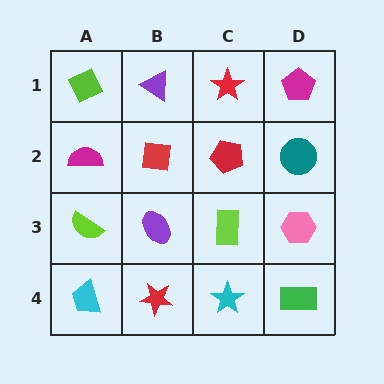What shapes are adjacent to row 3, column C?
A red pentagon (row 2, column C), a cyan star (row 4, column C), a purple ellipse (row 3, column B), a pink hexagon (row 3, column D).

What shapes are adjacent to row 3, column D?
A teal circle (row 2, column D), a green rectangle (row 4, column D), a lime rectangle (row 3, column C).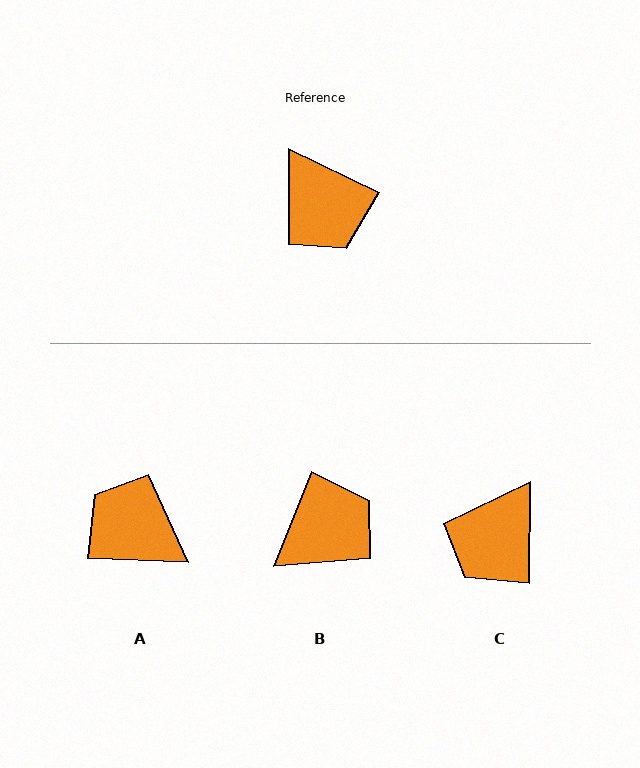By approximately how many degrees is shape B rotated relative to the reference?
Approximately 94 degrees counter-clockwise.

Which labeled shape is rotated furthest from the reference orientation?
A, about 156 degrees away.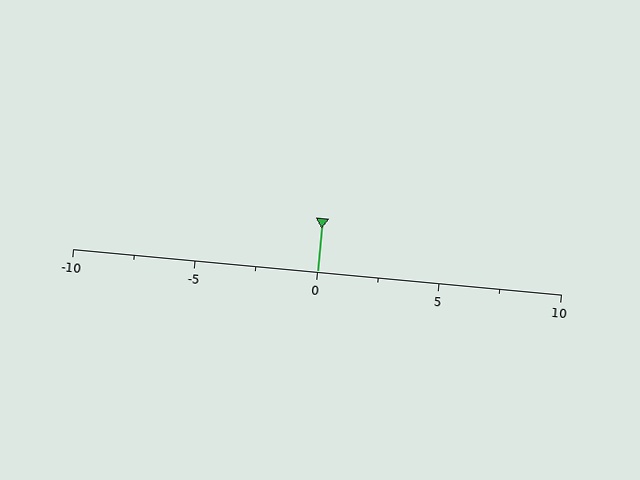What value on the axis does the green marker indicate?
The marker indicates approximately 0.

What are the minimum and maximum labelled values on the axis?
The axis runs from -10 to 10.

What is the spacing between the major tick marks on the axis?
The major ticks are spaced 5 apart.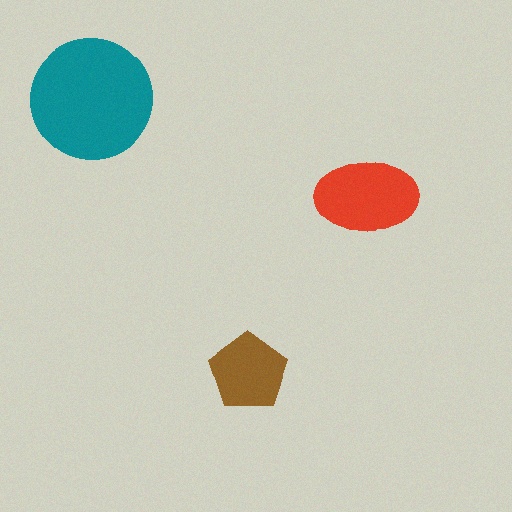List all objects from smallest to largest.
The brown pentagon, the red ellipse, the teal circle.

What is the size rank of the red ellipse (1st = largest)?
2nd.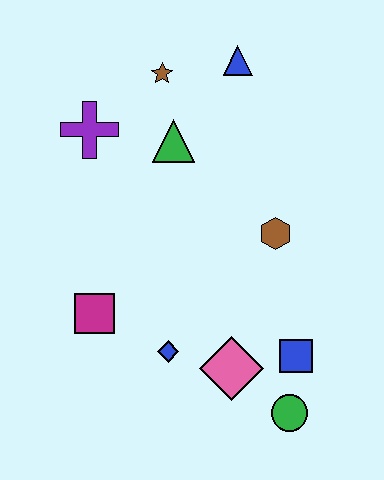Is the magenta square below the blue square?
No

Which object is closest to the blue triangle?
The brown star is closest to the blue triangle.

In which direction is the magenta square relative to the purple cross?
The magenta square is below the purple cross.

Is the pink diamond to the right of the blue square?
No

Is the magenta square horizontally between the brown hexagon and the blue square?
No